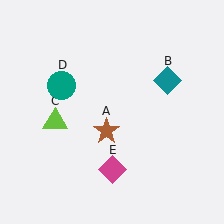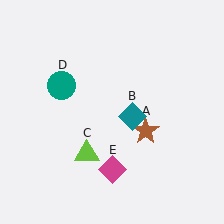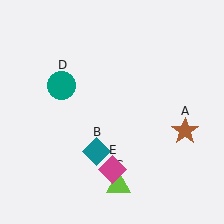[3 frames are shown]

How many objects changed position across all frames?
3 objects changed position: brown star (object A), teal diamond (object B), lime triangle (object C).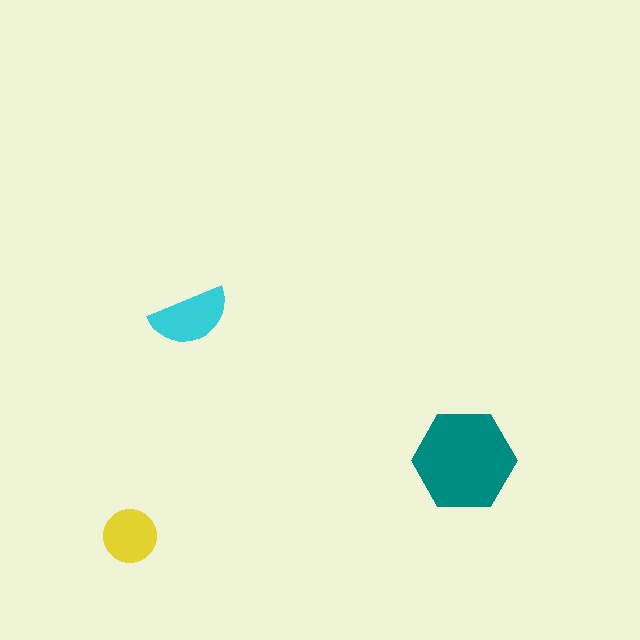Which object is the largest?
The teal hexagon.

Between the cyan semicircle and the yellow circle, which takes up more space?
The cyan semicircle.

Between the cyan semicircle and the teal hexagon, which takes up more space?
The teal hexagon.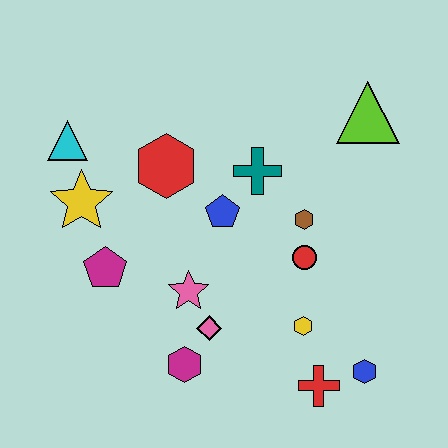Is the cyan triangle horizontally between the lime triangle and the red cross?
No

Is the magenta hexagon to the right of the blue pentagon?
No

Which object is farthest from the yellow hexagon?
The cyan triangle is farthest from the yellow hexagon.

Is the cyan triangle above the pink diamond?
Yes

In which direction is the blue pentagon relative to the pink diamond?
The blue pentagon is above the pink diamond.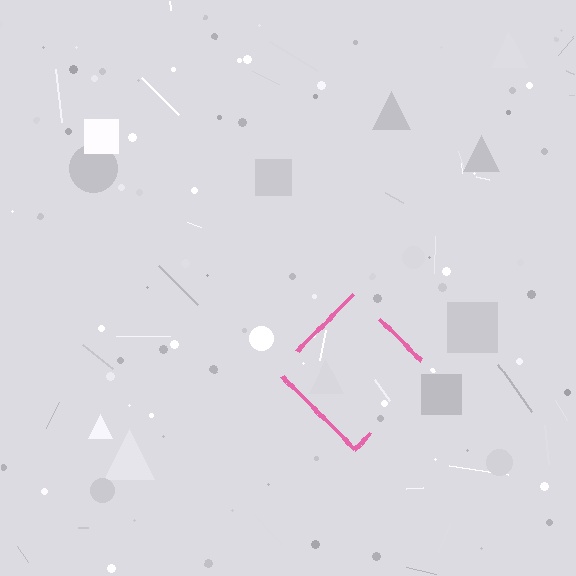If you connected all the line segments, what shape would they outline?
They would outline a diamond.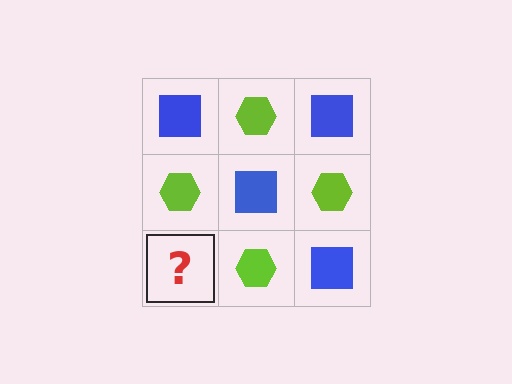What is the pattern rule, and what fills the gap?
The rule is that it alternates blue square and lime hexagon in a checkerboard pattern. The gap should be filled with a blue square.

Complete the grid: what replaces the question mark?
The question mark should be replaced with a blue square.